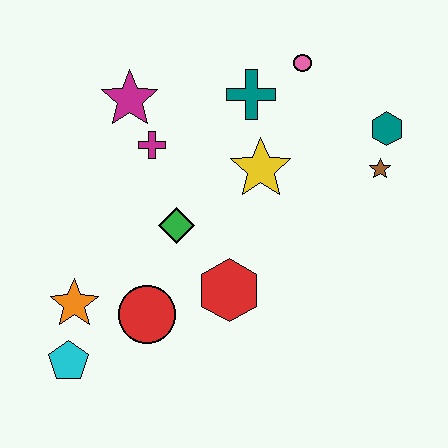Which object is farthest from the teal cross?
The cyan pentagon is farthest from the teal cross.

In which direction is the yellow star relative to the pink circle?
The yellow star is below the pink circle.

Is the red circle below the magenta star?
Yes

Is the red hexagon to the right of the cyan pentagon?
Yes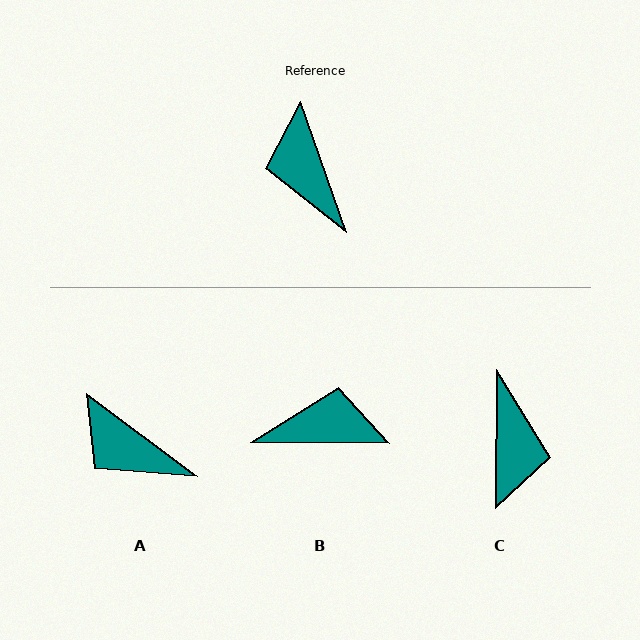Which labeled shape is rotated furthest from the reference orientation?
C, about 160 degrees away.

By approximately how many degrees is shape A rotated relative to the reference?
Approximately 34 degrees counter-clockwise.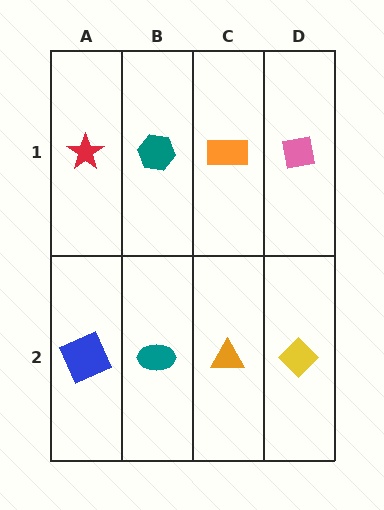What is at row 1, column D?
A pink square.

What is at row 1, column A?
A red star.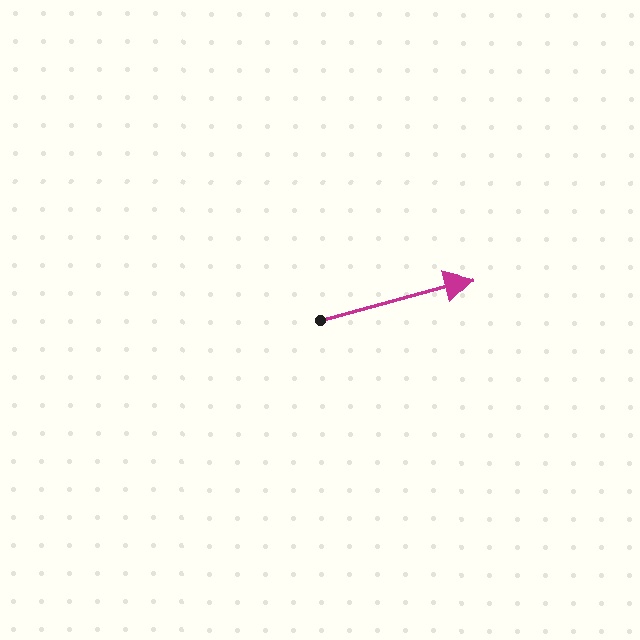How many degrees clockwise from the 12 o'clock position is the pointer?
Approximately 75 degrees.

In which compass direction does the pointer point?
East.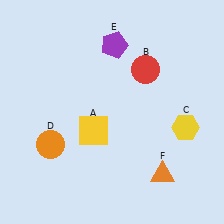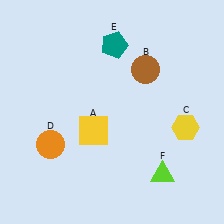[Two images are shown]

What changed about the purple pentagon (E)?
In Image 1, E is purple. In Image 2, it changed to teal.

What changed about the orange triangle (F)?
In Image 1, F is orange. In Image 2, it changed to lime.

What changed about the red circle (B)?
In Image 1, B is red. In Image 2, it changed to brown.